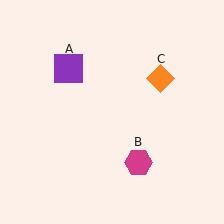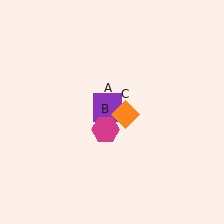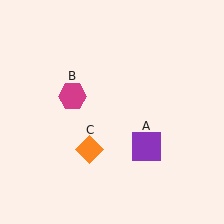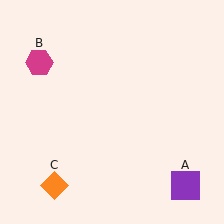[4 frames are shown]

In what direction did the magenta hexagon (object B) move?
The magenta hexagon (object B) moved up and to the left.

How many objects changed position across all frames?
3 objects changed position: purple square (object A), magenta hexagon (object B), orange diamond (object C).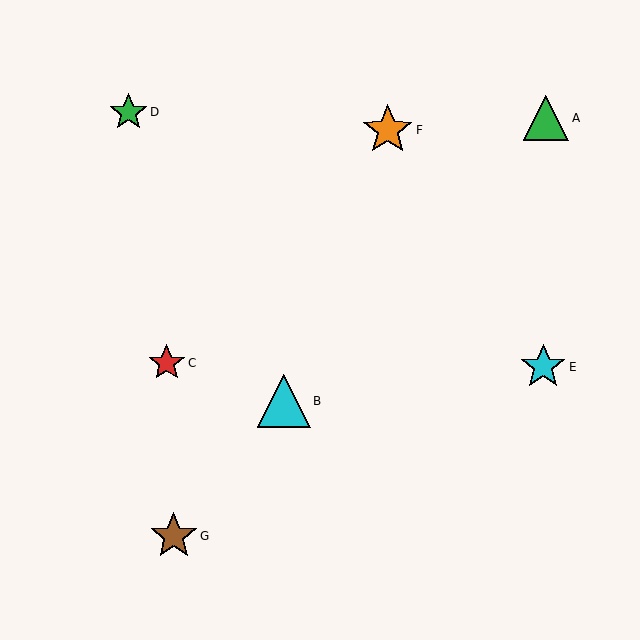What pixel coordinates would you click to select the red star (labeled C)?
Click at (167, 363) to select the red star C.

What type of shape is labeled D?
Shape D is a green star.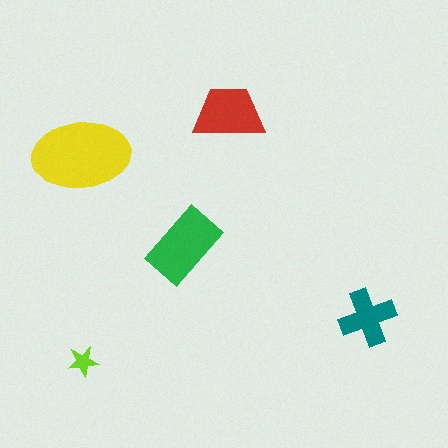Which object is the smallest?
The lime star.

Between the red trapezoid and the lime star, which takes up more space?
The red trapezoid.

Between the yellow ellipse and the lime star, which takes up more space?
The yellow ellipse.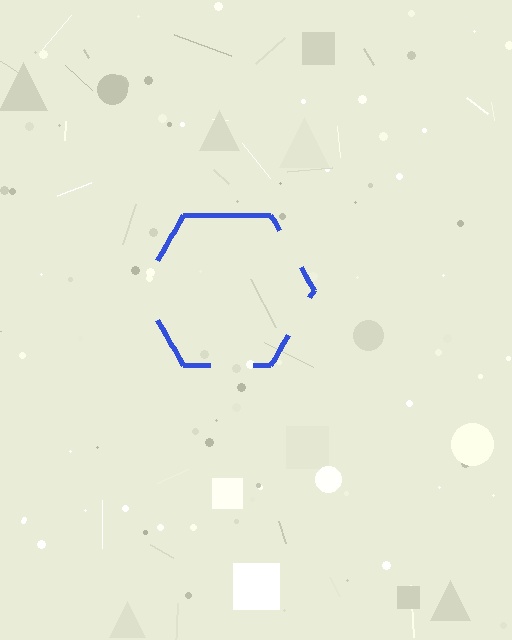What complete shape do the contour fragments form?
The contour fragments form a hexagon.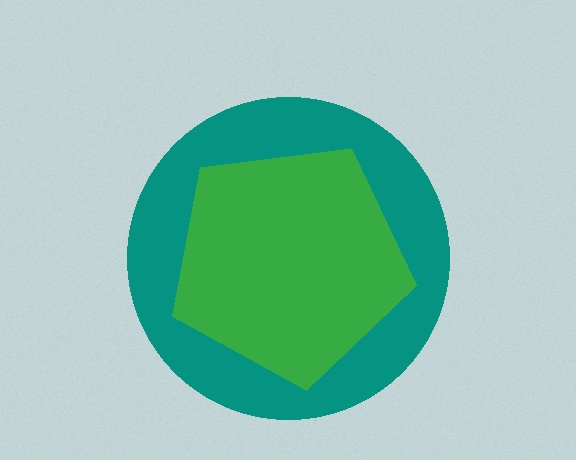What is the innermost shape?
The green pentagon.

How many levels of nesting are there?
2.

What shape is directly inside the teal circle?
The green pentagon.